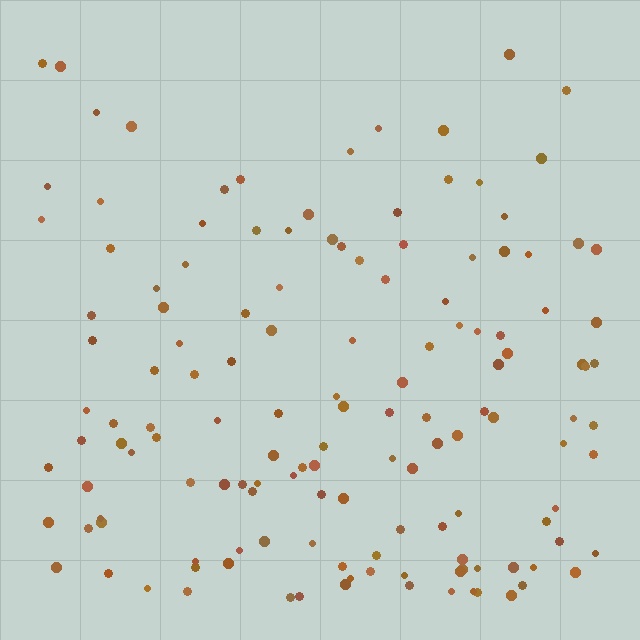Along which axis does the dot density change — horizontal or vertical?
Vertical.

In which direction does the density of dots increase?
From top to bottom, with the bottom side densest.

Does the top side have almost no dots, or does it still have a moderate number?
Still a moderate number, just noticeably fewer than the bottom.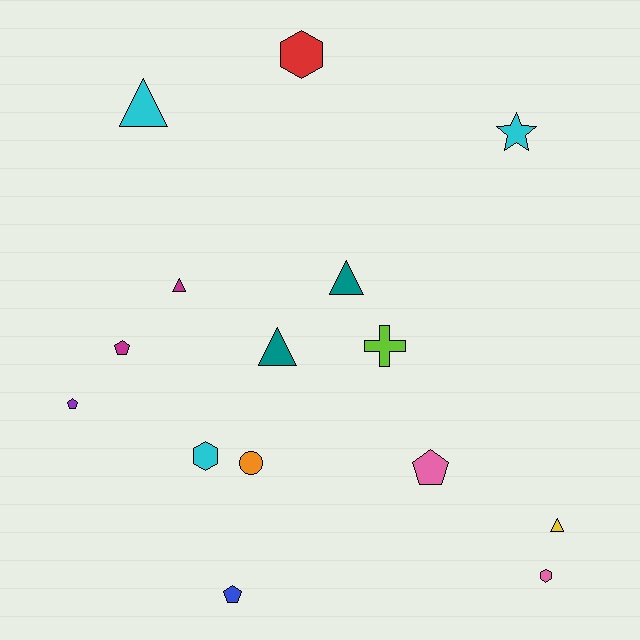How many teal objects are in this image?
There are 2 teal objects.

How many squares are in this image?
There are no squares.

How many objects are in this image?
There are 15 objects.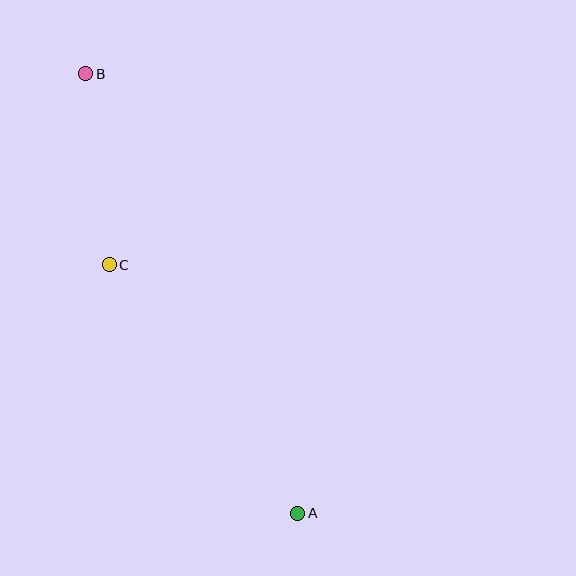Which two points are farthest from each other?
Points A and B are farthest from each other.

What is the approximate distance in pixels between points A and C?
The distance between A and C is approximately 312 pixels.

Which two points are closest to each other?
Points B and C are closest to each other.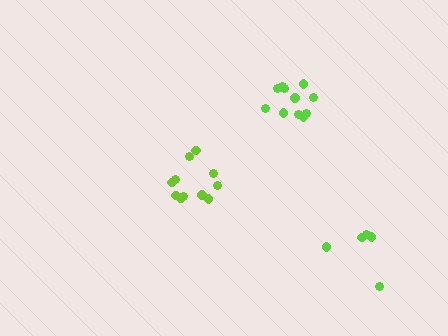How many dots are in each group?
Group 1: 11 dots, Group 2: 11 dots, Group 3: 5 dots (27 total).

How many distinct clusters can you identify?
There are 3 distinct clusters.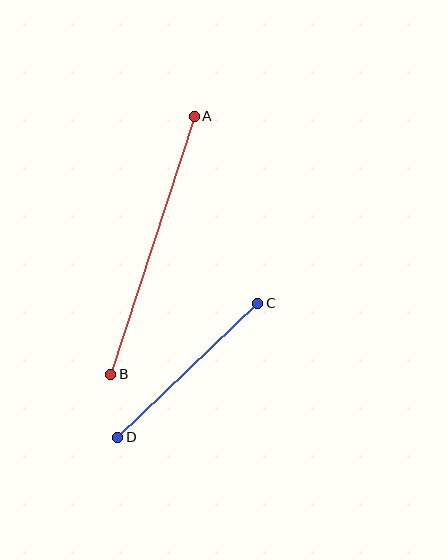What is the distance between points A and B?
The distance is approximately 271 pixels.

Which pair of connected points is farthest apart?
Points A and B are farthest apart.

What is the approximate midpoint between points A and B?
The midpoint is at approximately (152, 245) pixels.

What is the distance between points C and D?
The distance is approximately 194 pixels.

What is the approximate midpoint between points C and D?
The midpoint is at approximately (188, 370) pixels.